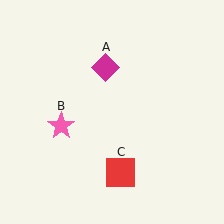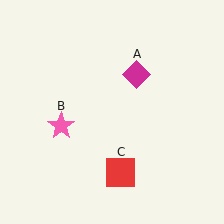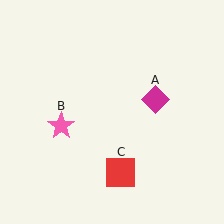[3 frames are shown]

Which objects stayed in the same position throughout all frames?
Pink star (object B) and red square (object C) remained stationary.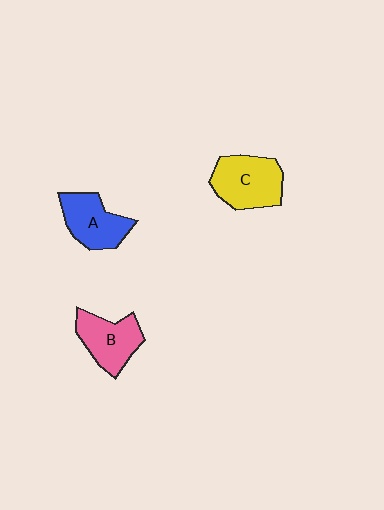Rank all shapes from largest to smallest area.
From largest to smallest: C (yellow), B (pink), A (blue).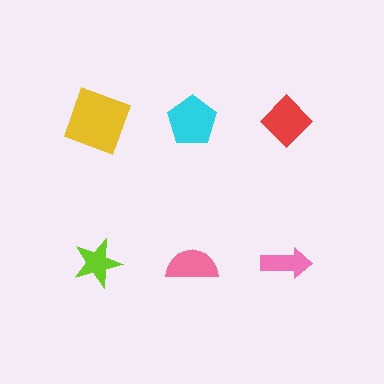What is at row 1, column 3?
A red diamond.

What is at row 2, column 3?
A pink arrow.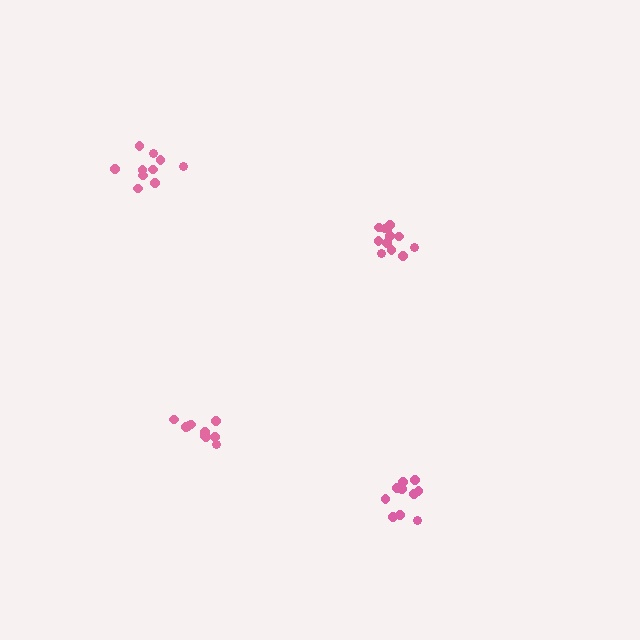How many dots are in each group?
Group 1: 12 dots, Group 2: 11 dots, Group 3: 10 dots, Group 4: 10 dots (43 total).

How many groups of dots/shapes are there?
There are 4 groups.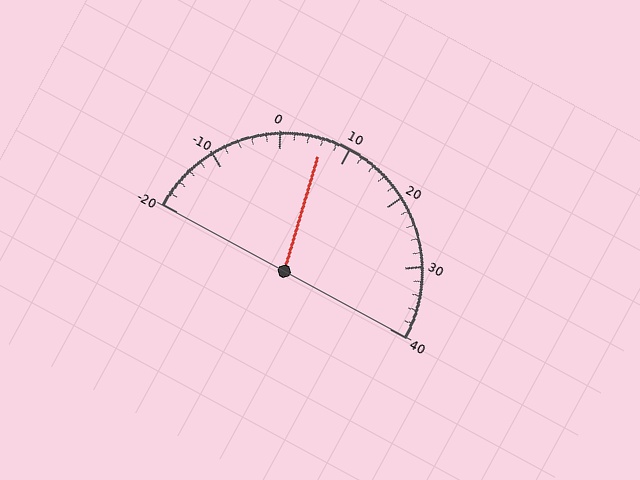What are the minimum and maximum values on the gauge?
The gauge ranges from -20 to 40.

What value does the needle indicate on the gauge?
The needle indicates approximately 6.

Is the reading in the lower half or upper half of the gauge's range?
The reading is in the lower half of the range (-20 to 40).